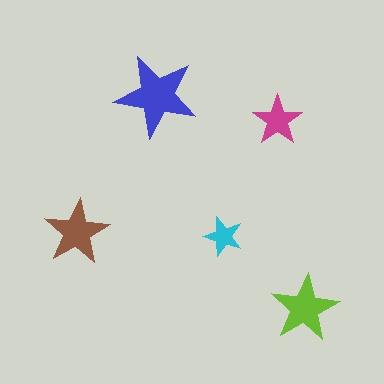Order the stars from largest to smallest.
the blue one, the lime one, the brown one, the magenta one, the cyan one.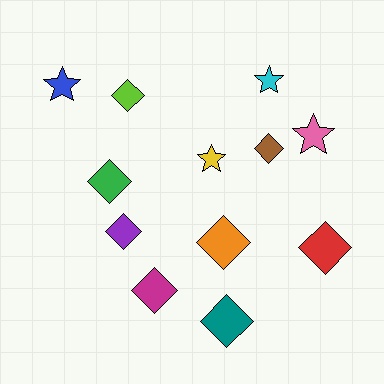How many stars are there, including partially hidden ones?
There are 4 stars.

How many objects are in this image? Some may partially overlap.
There are 12 objects.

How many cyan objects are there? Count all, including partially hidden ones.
There is 1 cyan object.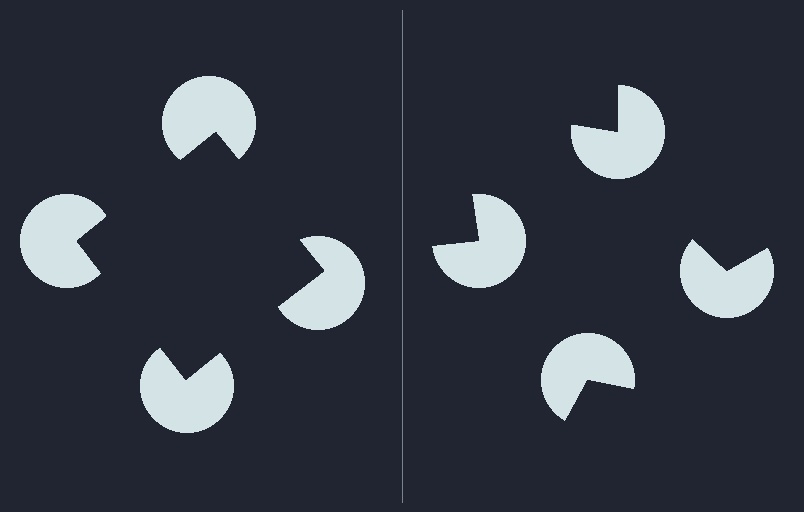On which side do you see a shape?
An illusory square appears on the left side. On the right side the wedge cuts are rotated, so no coherent shape forms.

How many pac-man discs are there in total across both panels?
8 — 4 on each side.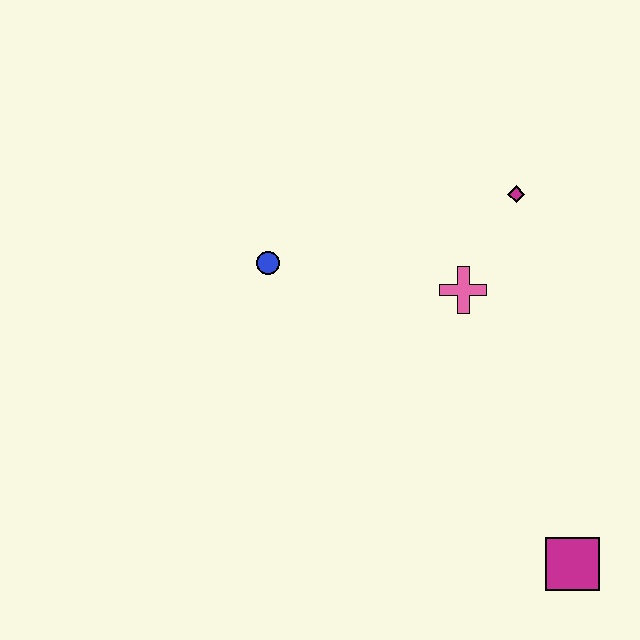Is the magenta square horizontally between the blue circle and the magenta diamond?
No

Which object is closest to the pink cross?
The magenta diamond is closest to the pink cross.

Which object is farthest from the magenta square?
The blue circle is farthest from the magenta square.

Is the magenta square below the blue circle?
Yes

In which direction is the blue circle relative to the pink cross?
The blue circle is to the left of the pink cross.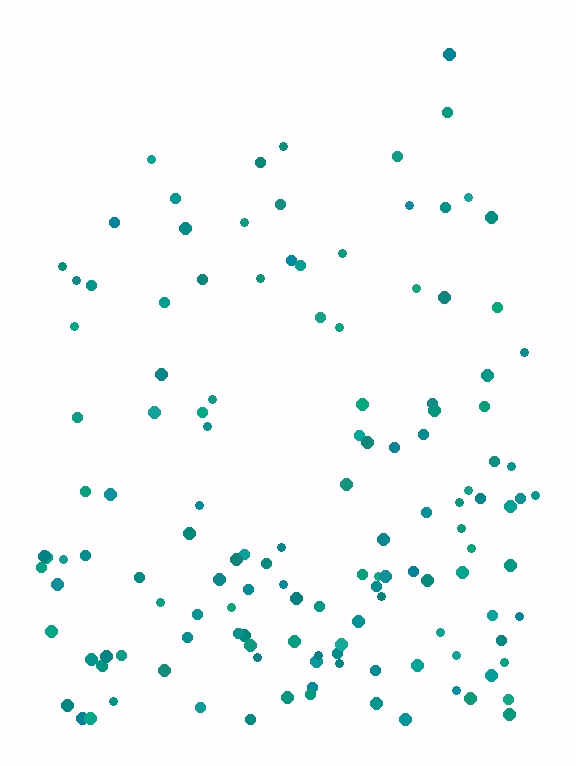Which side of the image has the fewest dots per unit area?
The top.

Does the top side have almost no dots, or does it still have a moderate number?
Still a moderate number, just noticeably fewer than the bottom.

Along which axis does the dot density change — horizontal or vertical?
Vertical.